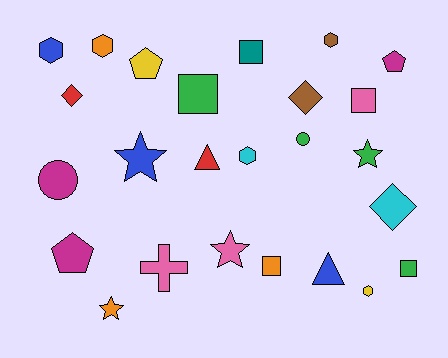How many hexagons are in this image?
There are 5 hexagons.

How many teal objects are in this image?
There is 1 teal object.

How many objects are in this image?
There are 25 objects.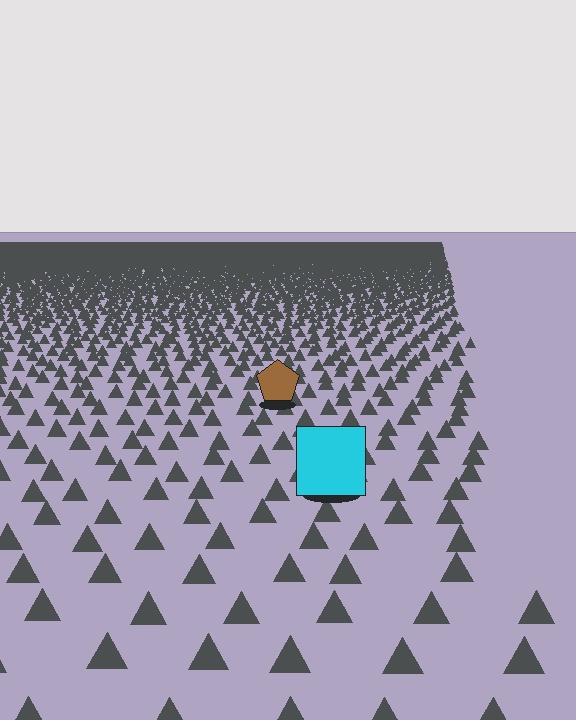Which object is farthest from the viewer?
The brown pentagon is farthest from the viewer. It appears smaller and the ground texture around it is denser.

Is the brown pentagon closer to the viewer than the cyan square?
No. The cyan square is closer — you can tell from the texture gradient: the ground texture is coarser near it.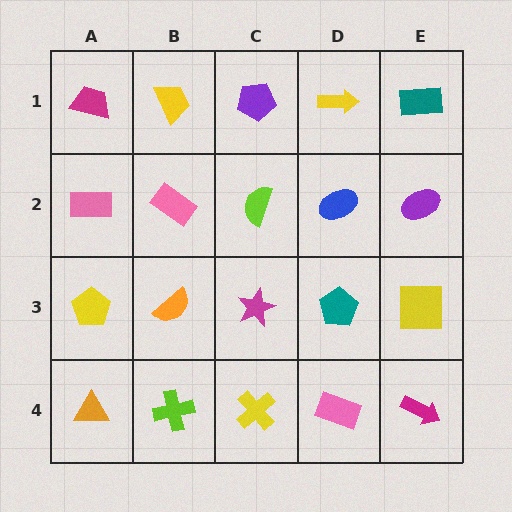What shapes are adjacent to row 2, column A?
A magenta trapezoid (row 1, column A), a yellow pentagon (row 3, column A), a pink rectangle (row 2, column B).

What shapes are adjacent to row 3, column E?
A purple ellipse (row 2, column E), a magenta arrow (row 4, column E), a teal pentagon (row 3, column D).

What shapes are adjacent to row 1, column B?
A pink rectangle (row 2, column B), a magenta trapezoid (row 1, column A), a purple pentagon (row 1, column C).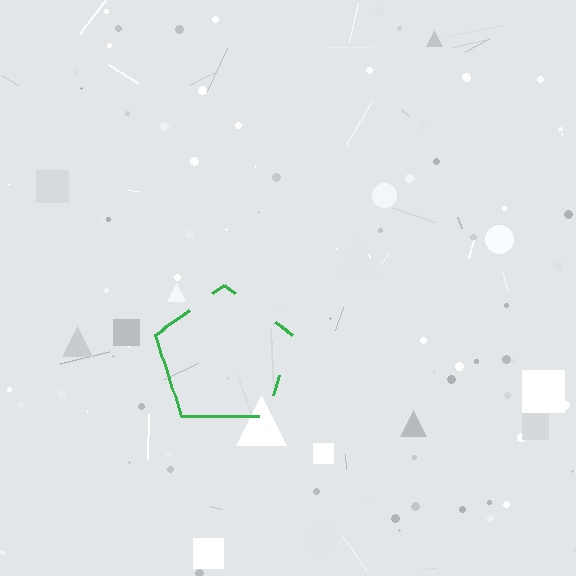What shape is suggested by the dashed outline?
The dashed outline suggests a pentagon.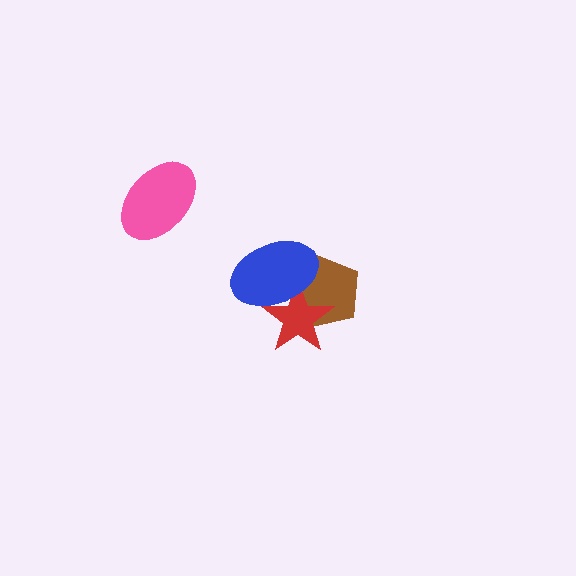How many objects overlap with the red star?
2 objects overlap with the red star.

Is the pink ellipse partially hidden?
No, no other shape covers it.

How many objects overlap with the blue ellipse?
2 objects overlap with the blue ellipse.